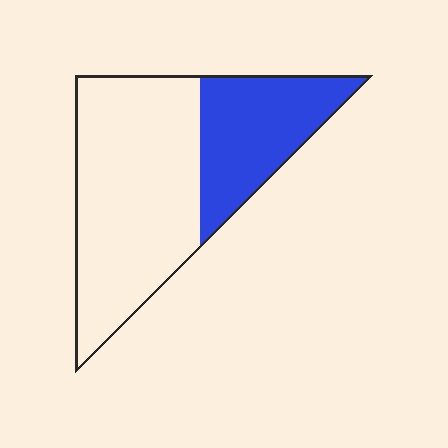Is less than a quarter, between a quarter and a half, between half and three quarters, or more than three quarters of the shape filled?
Between a quarter and a half.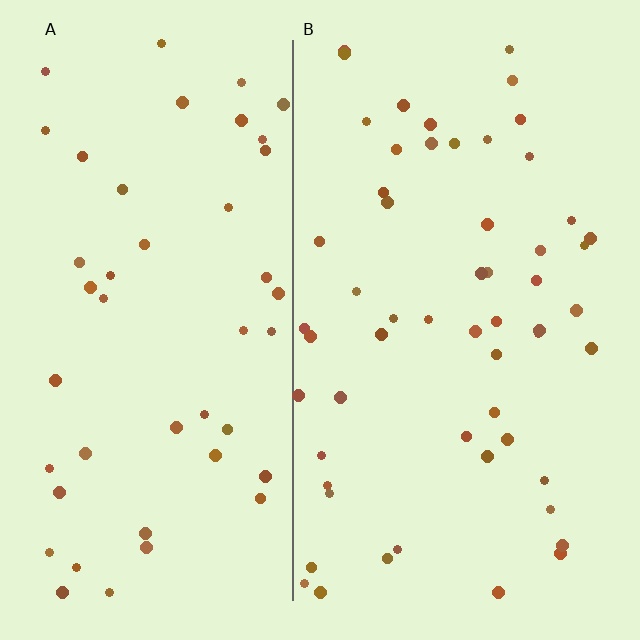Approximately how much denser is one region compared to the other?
Approximately 1.2× — region B over region A.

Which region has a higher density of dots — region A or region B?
B (the right).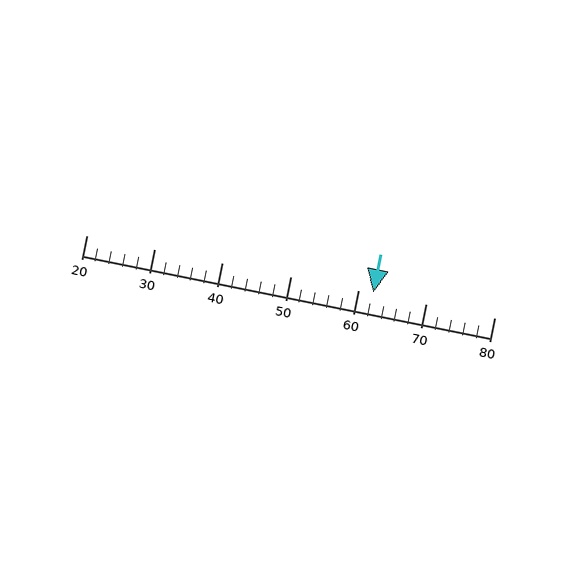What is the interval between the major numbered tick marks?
The major tick marks are spaced 10 units apart.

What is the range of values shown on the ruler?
The ruler shows values from 20 to 80.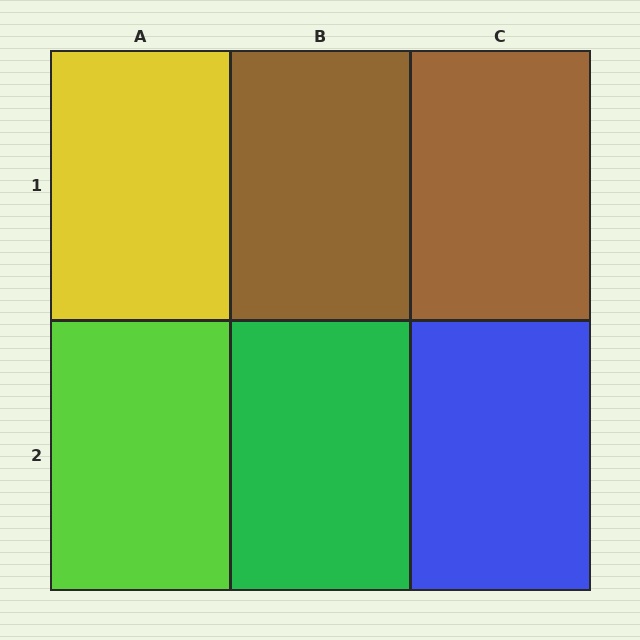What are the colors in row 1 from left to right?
Yellow, brown, brown.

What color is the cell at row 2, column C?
Blue.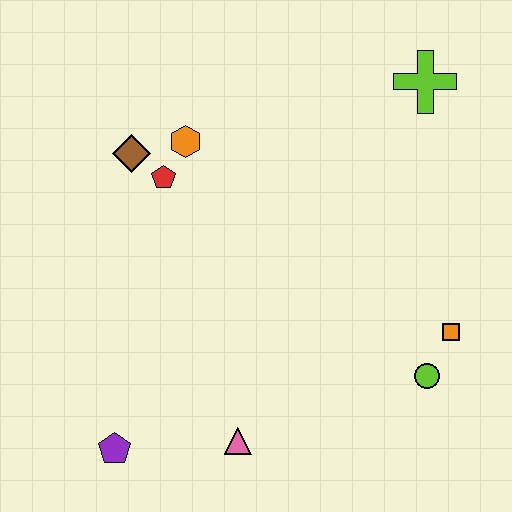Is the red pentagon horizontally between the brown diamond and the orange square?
Yes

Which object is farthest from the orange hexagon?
The lime circle is farthest from the orange hexagon.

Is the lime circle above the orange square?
No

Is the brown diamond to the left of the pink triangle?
Yes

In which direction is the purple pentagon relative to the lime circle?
The purple pentagon is to the left of the lime circle.